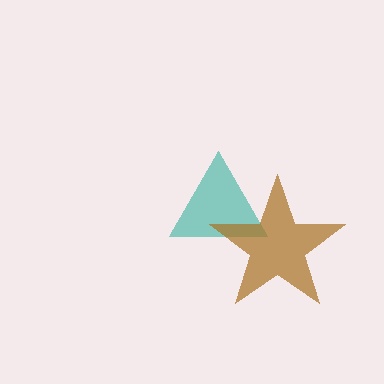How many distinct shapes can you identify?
There are 2 distinct shapes: a teal triangle, a brown star.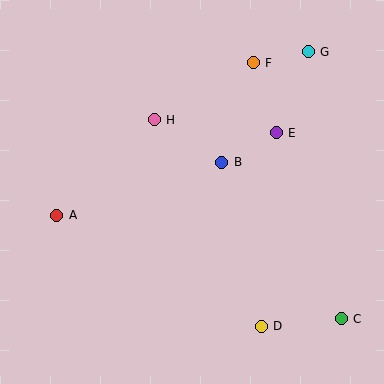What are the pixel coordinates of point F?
Point F is at (253, 63).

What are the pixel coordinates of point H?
Point H is at (154, 120).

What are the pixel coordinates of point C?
Point C is at (341, 319).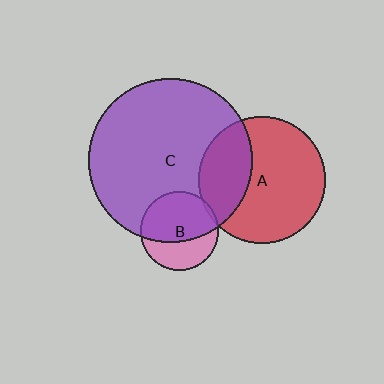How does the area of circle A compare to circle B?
Approximately 2.6 times.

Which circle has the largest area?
Circle C (purple).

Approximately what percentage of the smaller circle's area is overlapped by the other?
Approximately 30%.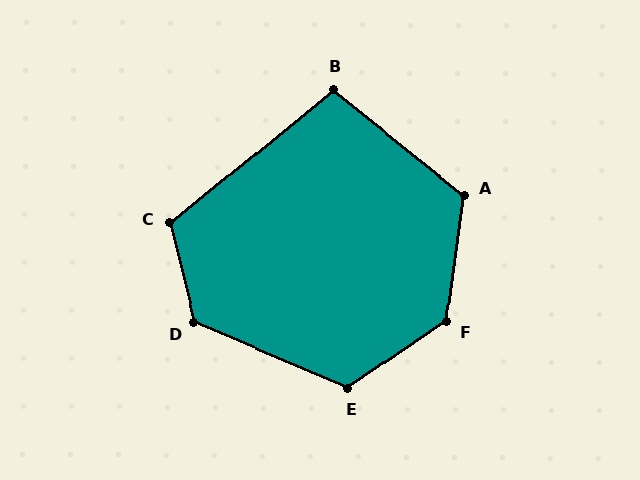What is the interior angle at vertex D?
Approximately 126 degrees (obtuse).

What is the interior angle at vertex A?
Approximately 121 degrees (obtuse).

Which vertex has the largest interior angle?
F, at approximately 132 degrees.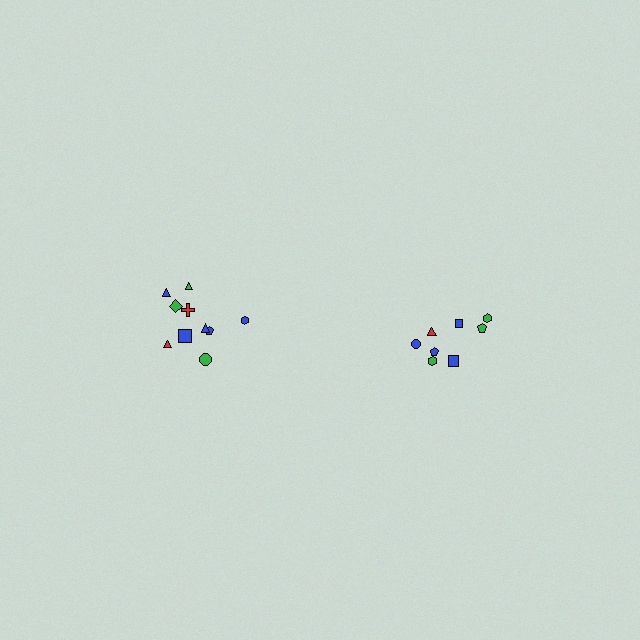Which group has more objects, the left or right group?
The left group.